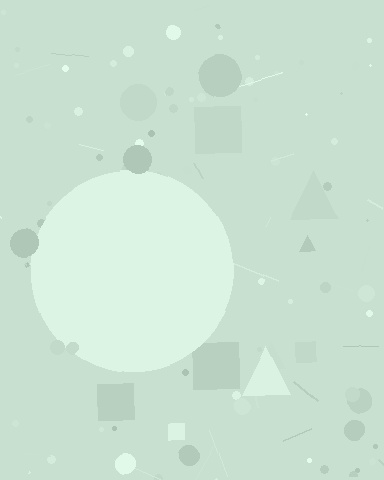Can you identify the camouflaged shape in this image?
The camouflaged shape is a circle.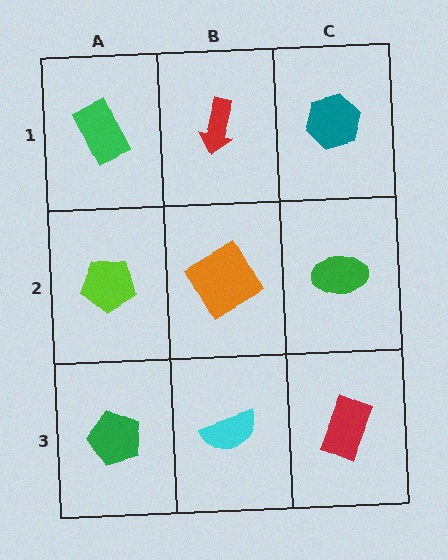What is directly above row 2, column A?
A green rectangle.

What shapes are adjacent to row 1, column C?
A green ellipse (row 2, column C), a red arrow (row 1, column B).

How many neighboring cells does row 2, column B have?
4.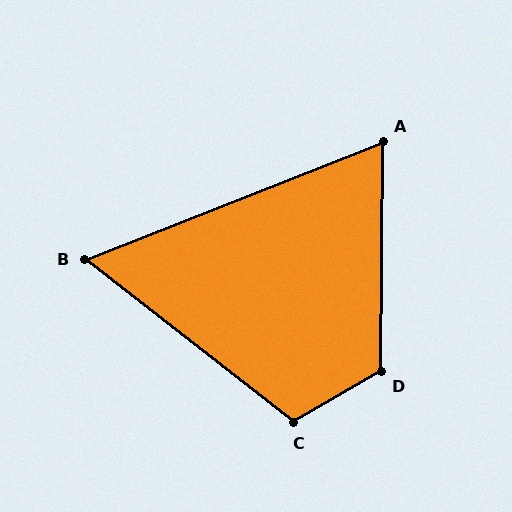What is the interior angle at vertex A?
Approximately 68 degrees (acute).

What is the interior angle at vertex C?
Approximately 112 degrees (obtuse).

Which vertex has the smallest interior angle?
B, at approximately 60 degrees.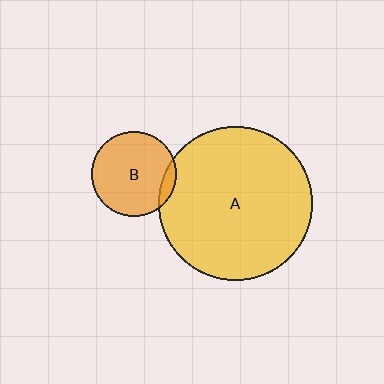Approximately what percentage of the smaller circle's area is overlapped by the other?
Approximately 10%.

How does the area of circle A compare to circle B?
Approximately 3.3 times.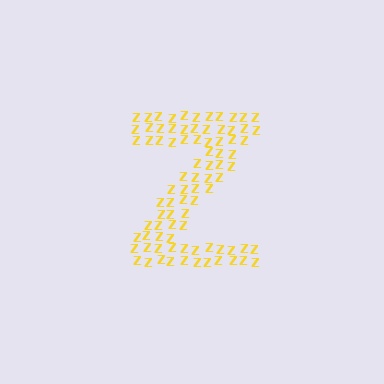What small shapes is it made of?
It is made of small letter Z's.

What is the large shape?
The large shape is the letter Z.